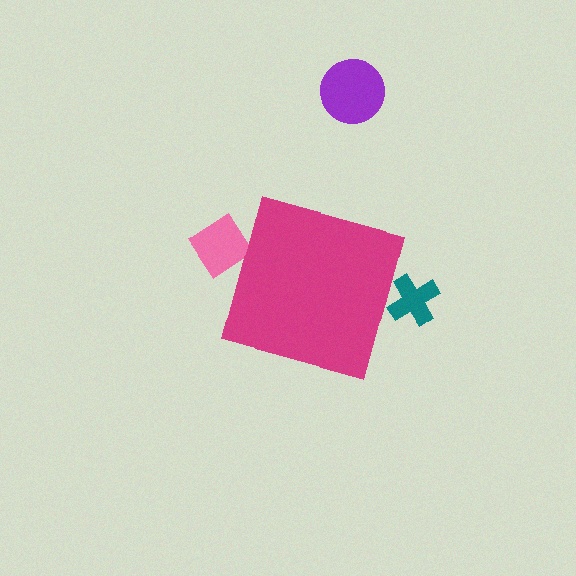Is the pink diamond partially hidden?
Yes, the pink diamond is partially hidden behind the magenta diamond.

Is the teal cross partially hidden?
Yes, the teal cross is partially hidden behind the magenta diamond.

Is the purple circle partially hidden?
No, the purple circle is fully visible.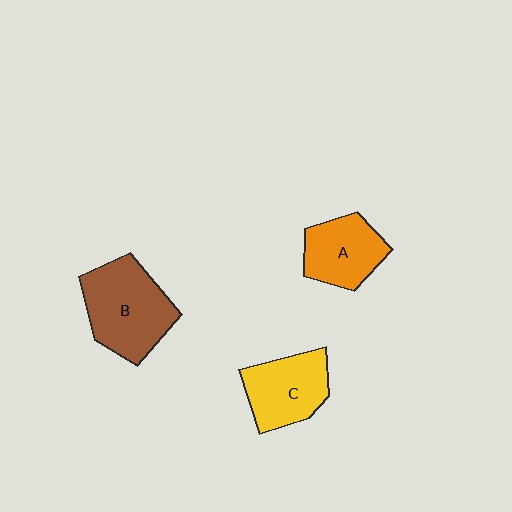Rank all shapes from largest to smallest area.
From largest to smallest: B (brown), C (yellow), A (orange).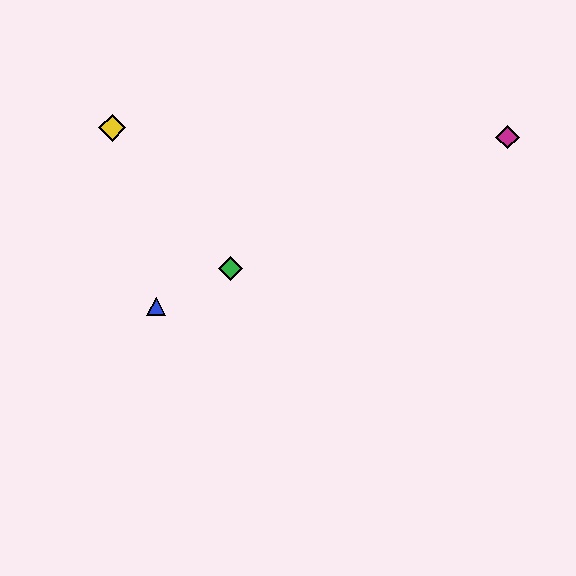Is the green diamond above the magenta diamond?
No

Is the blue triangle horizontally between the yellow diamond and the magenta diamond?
Yes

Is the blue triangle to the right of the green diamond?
No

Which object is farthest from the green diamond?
The magenta diamond is farthest from the green diamond.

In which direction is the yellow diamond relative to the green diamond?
The yellow diamond is above the green diamond.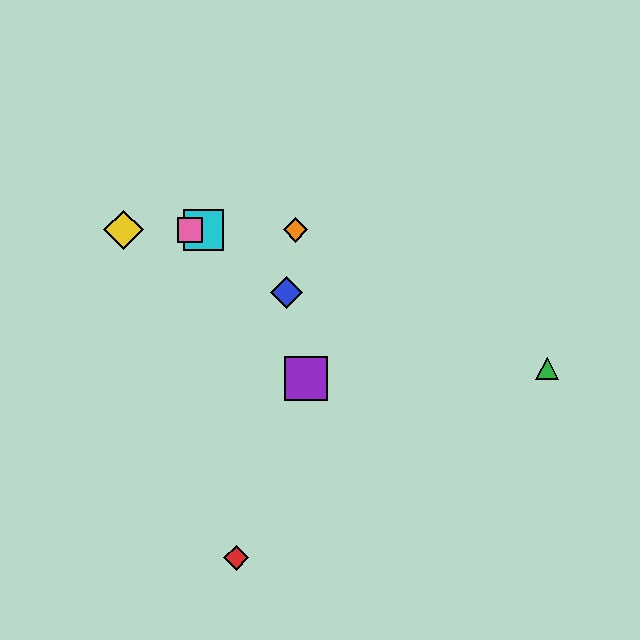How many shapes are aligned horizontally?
4 shapes (the yellow diamond, the orange diamond, the cyan square, the pink square) are aligned horizontally.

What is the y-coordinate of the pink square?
The pink square is at y≈230.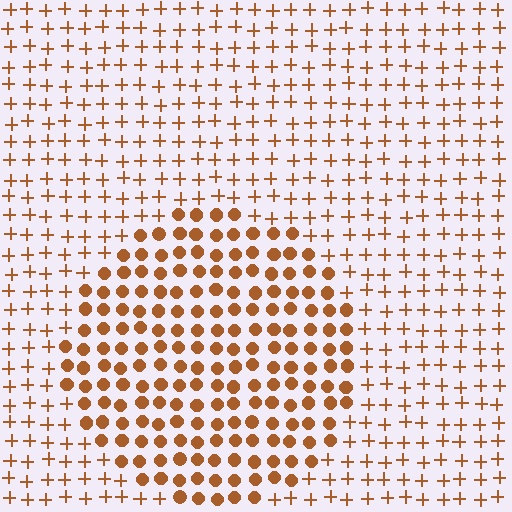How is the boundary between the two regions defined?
The boundary is defined by a change in element shape: circles inside vs. plus signs outside. All elements share the same color and spacing.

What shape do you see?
I see a circle.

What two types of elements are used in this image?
The image uses circles inside the circle region and plus signs outside it.